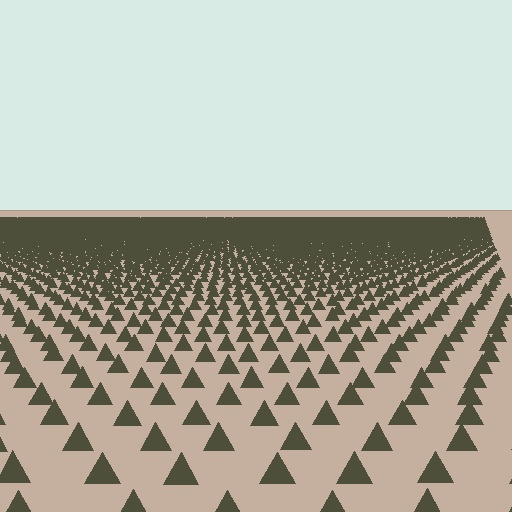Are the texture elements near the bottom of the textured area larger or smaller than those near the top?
Larger. Near the bottom, elements are closer to the viewer and appear at a bigger on-screen size.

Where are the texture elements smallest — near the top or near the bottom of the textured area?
Near the top.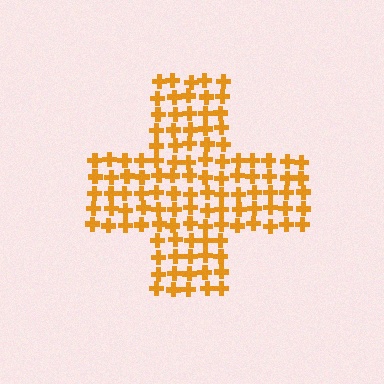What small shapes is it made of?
It is made of small crosses.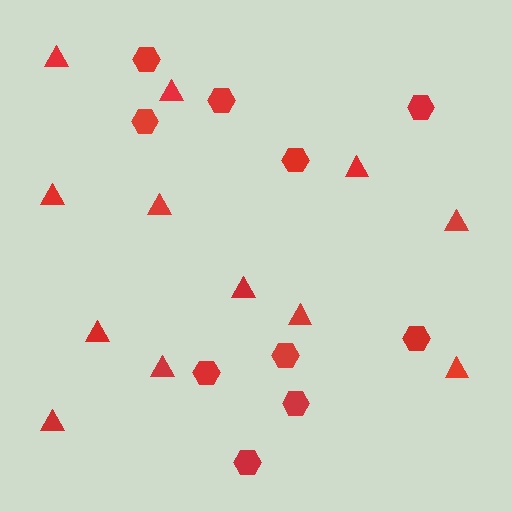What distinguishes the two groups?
There are 2 groups: one group of triangles (12) and one group of hexagons (10).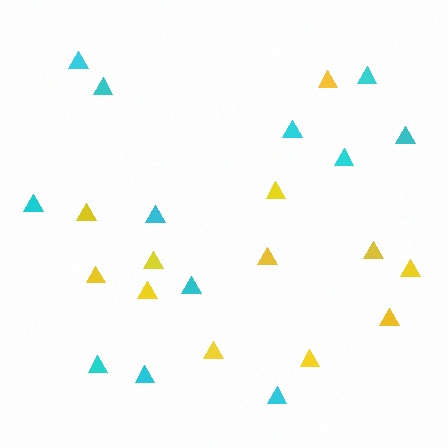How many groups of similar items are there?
There are 2 groups: one group of yellow triangles (12) and one group of cyan triangles (12).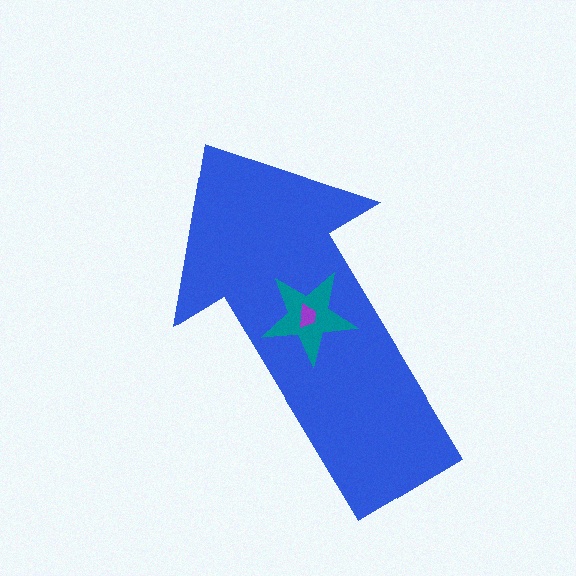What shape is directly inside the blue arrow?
The teal star.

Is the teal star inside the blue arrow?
Yes.